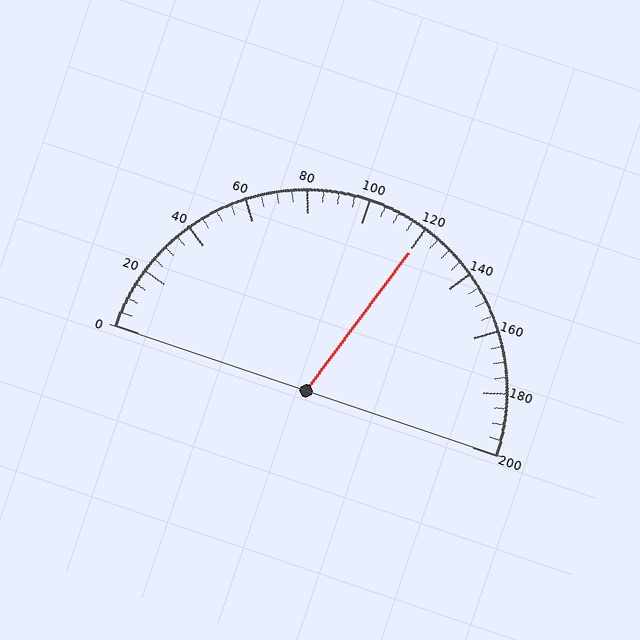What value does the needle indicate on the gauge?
The needle indicates approximately 120.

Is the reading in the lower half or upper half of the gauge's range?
The reading is in the upper half of the range (0 to 200).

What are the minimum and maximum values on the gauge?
The gauge ranges from 0 to 200.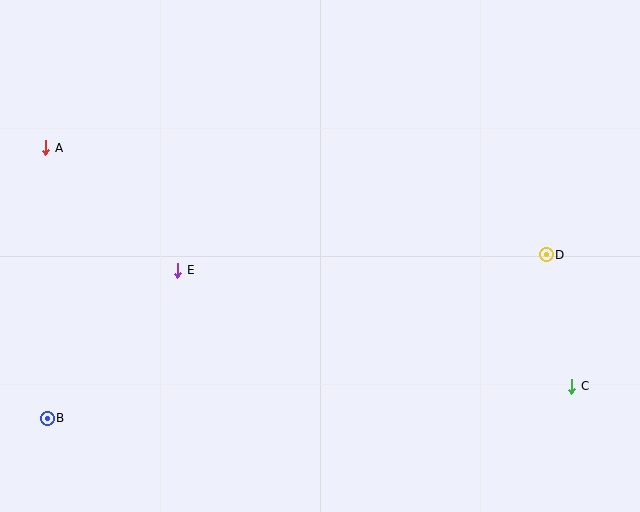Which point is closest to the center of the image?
Point E at (178, 270) is closest to the center.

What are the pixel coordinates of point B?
Point B is at (47, 418).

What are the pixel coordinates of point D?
Point D is at (546, 255).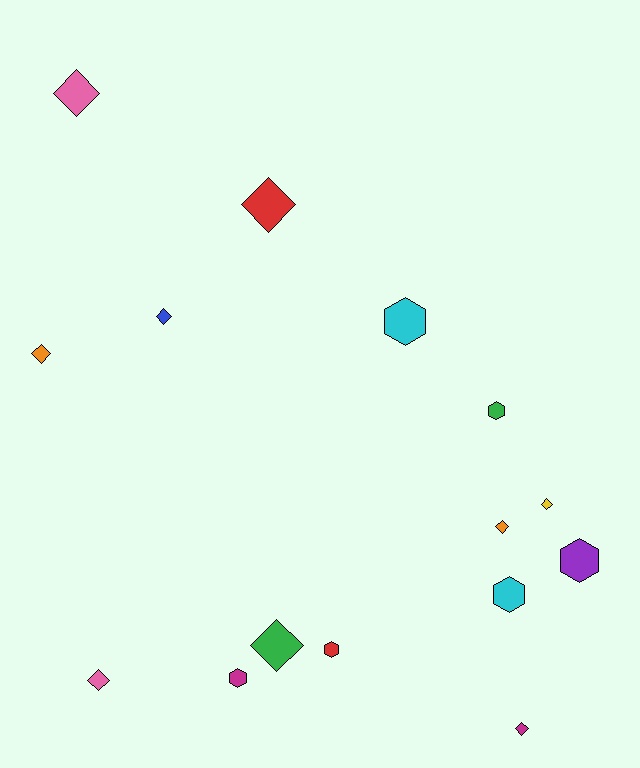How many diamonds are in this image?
There are 9 diamonds.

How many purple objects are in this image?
There is 1 purple object.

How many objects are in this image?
There are 15 objects.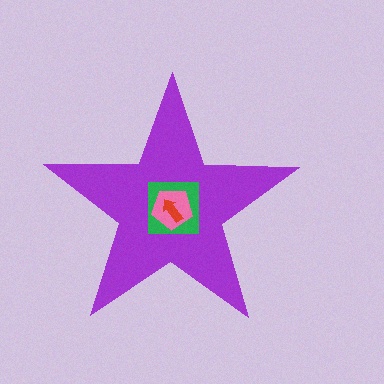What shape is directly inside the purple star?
The green square.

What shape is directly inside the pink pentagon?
The red arrow.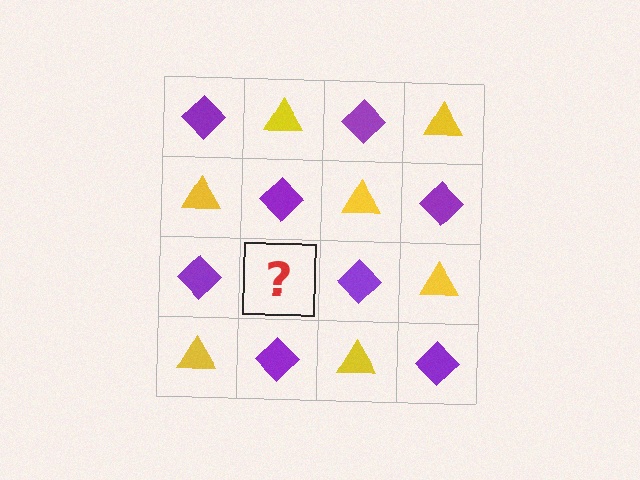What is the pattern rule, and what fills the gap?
The rule is that it alternates purple diamond and yellow triangle in a checkerboard pattern. The gap should be filled with a yellow triangle.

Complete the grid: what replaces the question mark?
The question mark should be replaced with a yellow triangle.